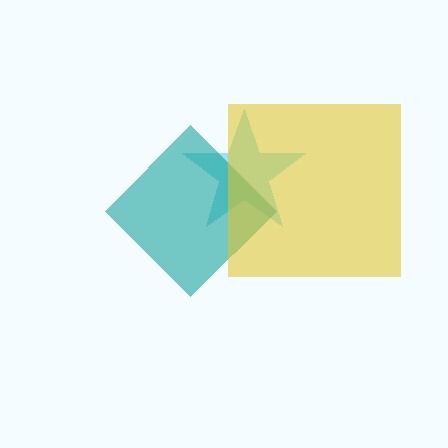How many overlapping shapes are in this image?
There are 3 overlapping shapes in the image.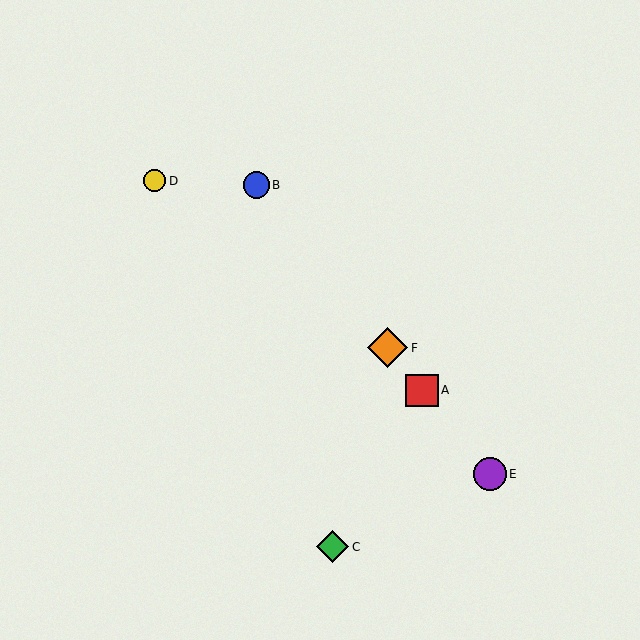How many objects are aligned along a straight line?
4 objects (A, B, E, F) are aligned along a straight line.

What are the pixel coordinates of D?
Object D is at (154, 181).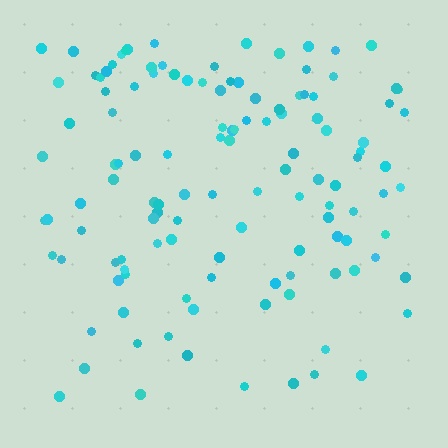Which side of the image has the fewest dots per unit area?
The bottom.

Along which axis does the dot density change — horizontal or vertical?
Vertical.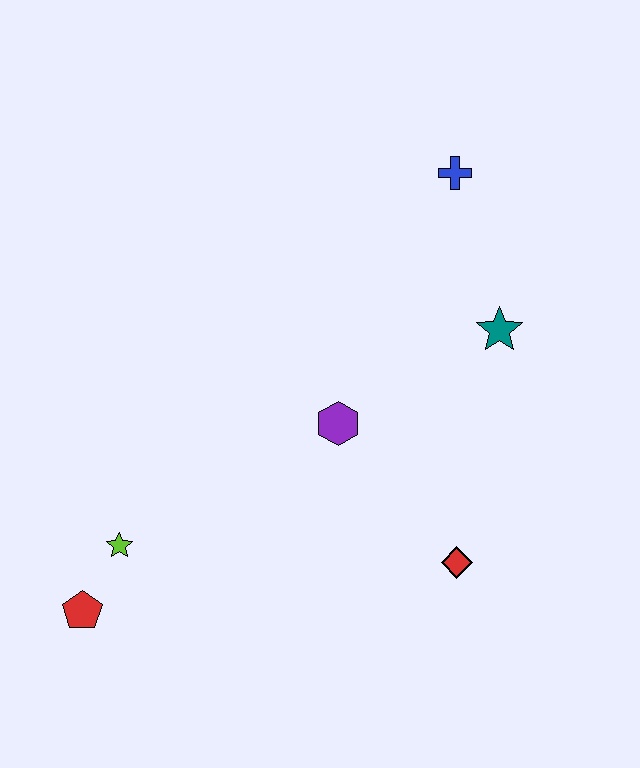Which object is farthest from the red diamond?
The blue cross is farthest from the red diamond.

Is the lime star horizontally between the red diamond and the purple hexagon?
No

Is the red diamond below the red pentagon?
No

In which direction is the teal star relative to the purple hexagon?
The teal star is to the right of the purple hexagon.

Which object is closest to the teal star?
The blue cross is closest to the teal star.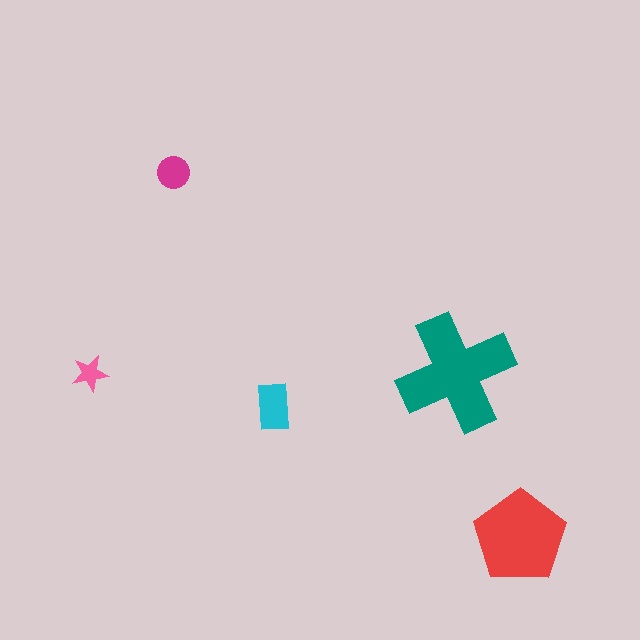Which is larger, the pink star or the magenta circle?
The magenta circle.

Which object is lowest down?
The red pentagon is bottommost.